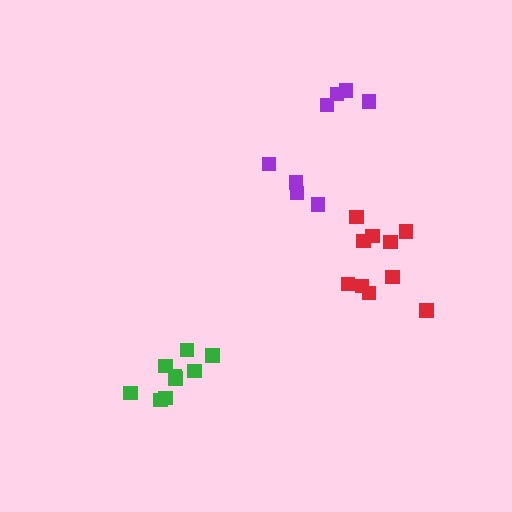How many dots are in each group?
Group 1: 10 dots, Group 2: 9 dots, Group 3: 8 dots (27 total).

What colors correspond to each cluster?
The clusters are colored: red, green, purple.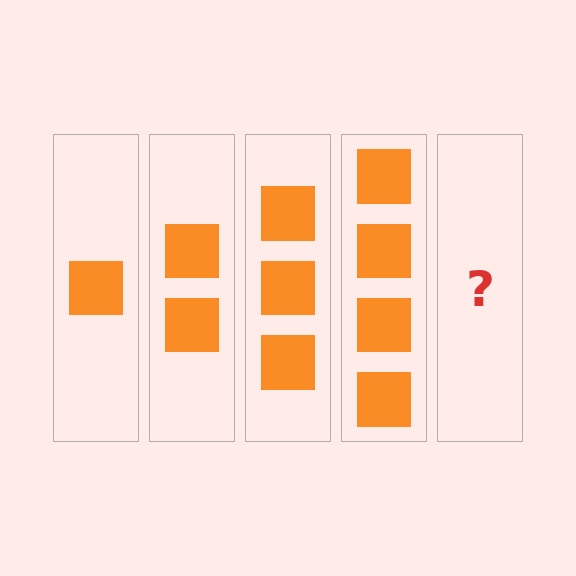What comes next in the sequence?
The next element should be 5 squares.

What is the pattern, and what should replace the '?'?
The pattern is that each step adds one more square. The '?' should be 5 squares.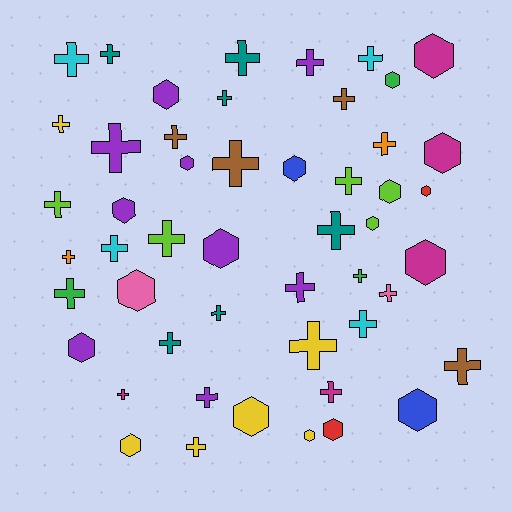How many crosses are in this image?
There are 31 crosses.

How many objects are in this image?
There are 50 objects.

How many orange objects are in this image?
There are 2 orange objects.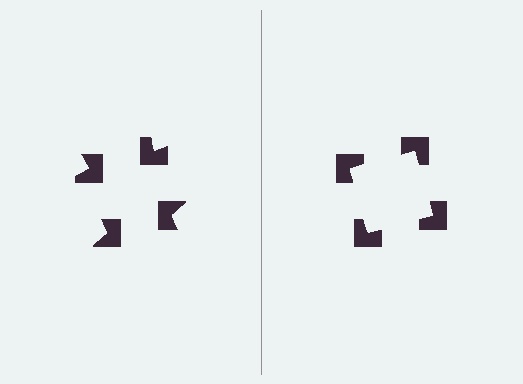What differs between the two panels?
The notched squares are positioned identically on both sides; only the wedge orientations differ. On the right they align to a square; on the left they are misaligned.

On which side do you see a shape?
An illusory square appears on the right side. On the left side the wedge cuts are rotated, so no coherent shape forms.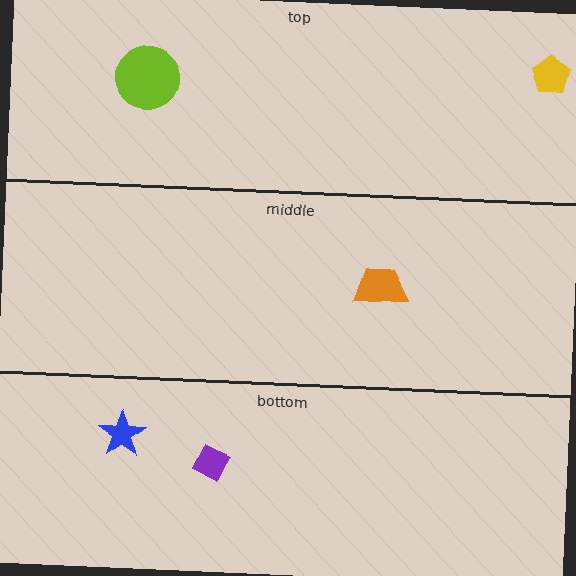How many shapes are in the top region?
2.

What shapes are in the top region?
The lime circle, the yellow pentagon.